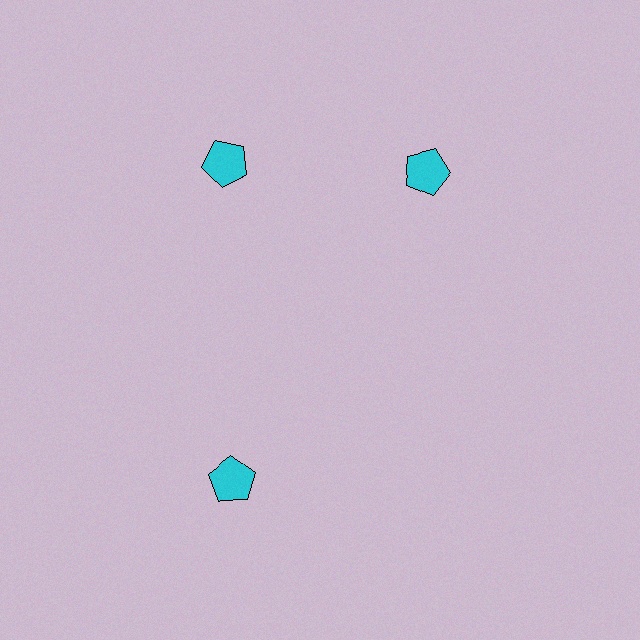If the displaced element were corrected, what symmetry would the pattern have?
It would have 3-fold rotational symmetry — the pattern would map onto itself every 120 degrees.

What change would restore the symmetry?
The symmetry would be restored by rotating it back into even spacing with its neighbors so that all 3 pentagons sit at equal angles and equal distance from the center.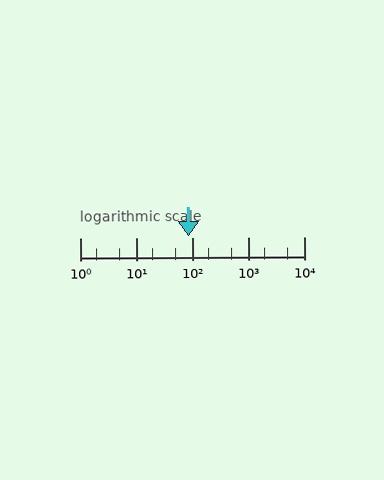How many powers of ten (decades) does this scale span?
The scale spans 4 decades, from 1 to 10000.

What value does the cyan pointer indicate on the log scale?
The pointer indicates approximately 88.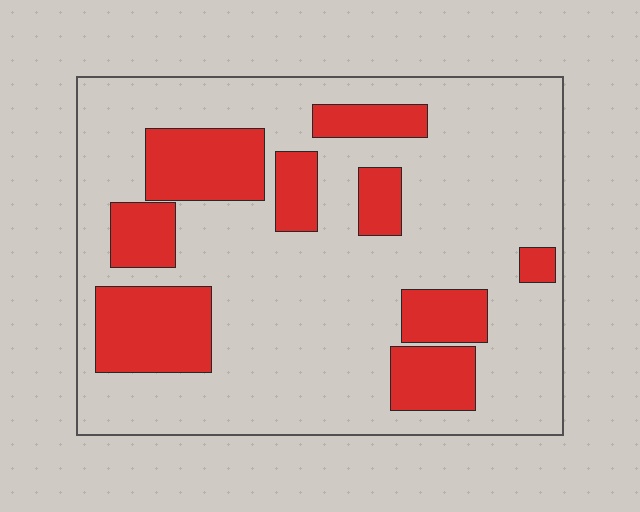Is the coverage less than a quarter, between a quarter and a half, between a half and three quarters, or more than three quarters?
Between a quarter and a half.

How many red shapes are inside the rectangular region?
9.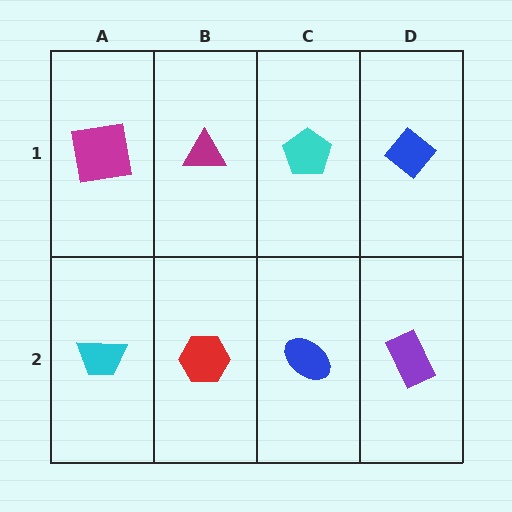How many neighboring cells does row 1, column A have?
2.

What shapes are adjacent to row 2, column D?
A blue diamond (row 1, column D), a blue ellipse (row 2, column C).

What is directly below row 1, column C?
A blue ellipse.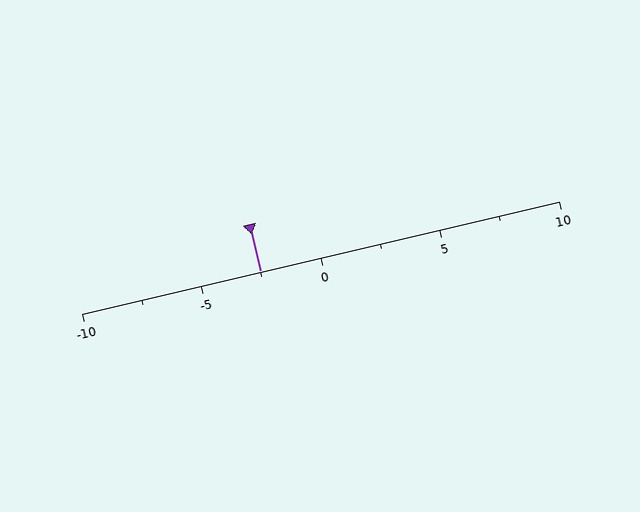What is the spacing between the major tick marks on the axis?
The major ticks are spaced 5 apart.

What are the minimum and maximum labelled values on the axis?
The axis runs from -10 to 10.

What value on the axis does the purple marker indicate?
The marker indicates approximately -2.5.